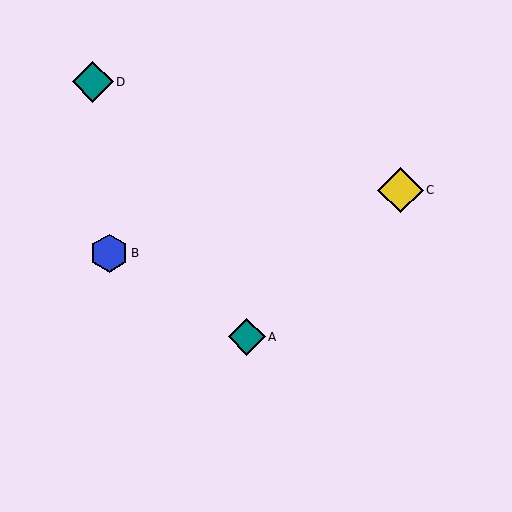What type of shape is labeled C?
Shape C is a yellow diamond.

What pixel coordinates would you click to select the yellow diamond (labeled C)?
Click at (401, 190) to select the yellow diamond C.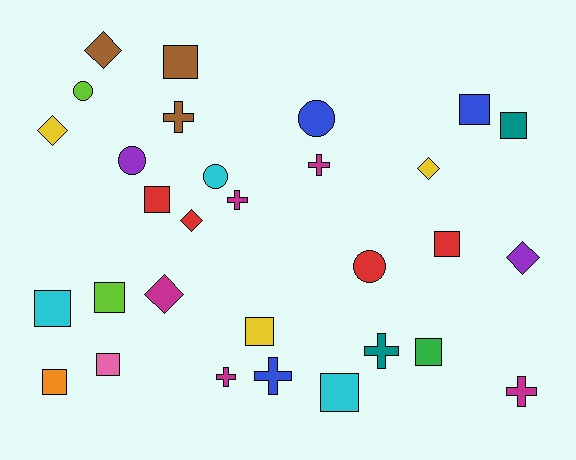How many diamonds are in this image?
There are 6 diamonds.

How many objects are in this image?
There are 30 objects.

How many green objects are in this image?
There is 1 green object.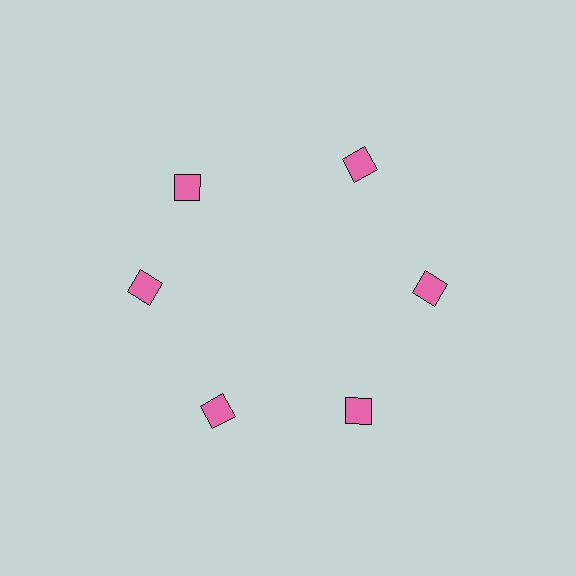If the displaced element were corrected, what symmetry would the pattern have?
It would have 6-fold rotational symmetry — the pattern would map onto itself every 60 degrees.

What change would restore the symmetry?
The symmetry would be restored by rotating it back into even spacing with its neighbors so that all 6 squares sit at equal angles and equal distance from the center.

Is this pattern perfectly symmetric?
No. The 6 pink squares are arranged in a ring, but one element near the 11 o'clock position is rotated out of alignment along the ring, breaking the 6-fold rotational symmetry.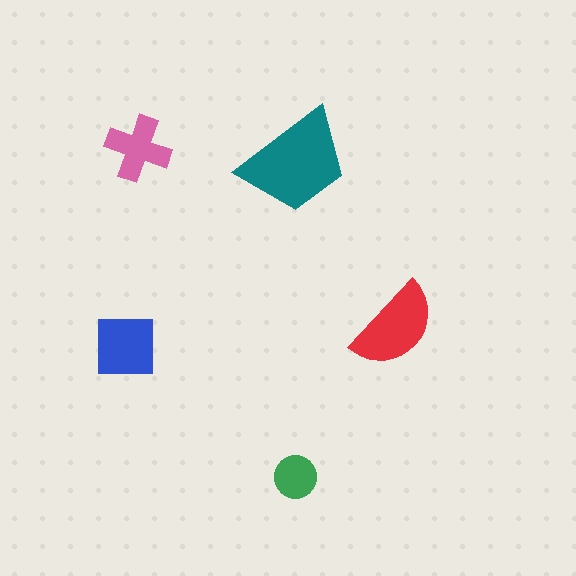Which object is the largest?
The teal trapezoid.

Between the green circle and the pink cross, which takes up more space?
The pink cross.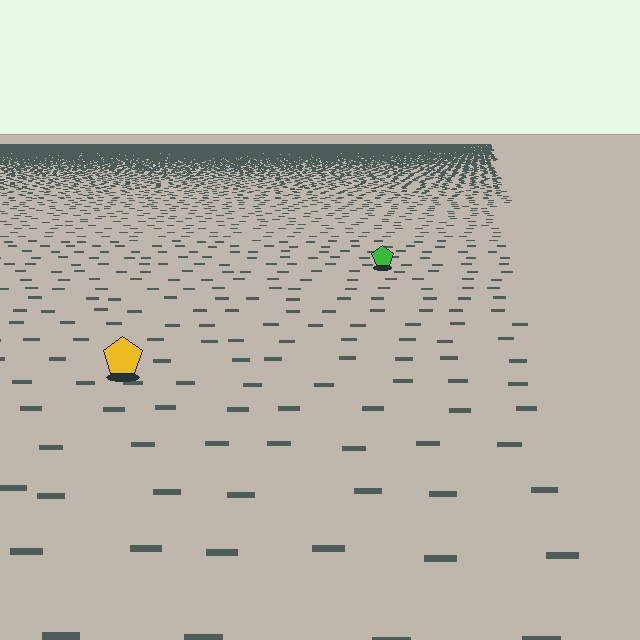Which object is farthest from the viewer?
The green pentagon is farthest from the viewer. It appears smaller and the ground texture around it is denser.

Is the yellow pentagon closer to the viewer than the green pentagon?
Yes. The yellow pentagon is closer — you can tell from the texture gradient: the ground texture is coarser near it.